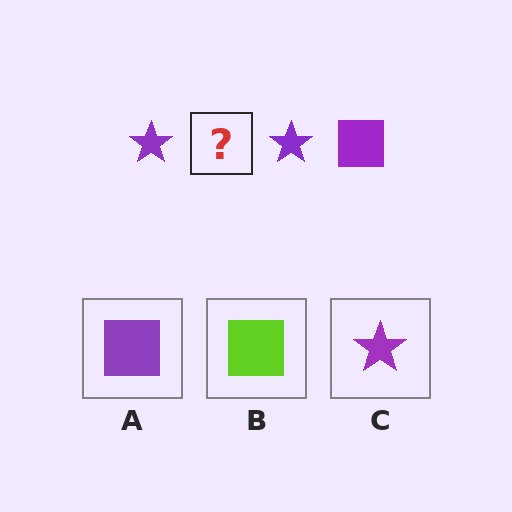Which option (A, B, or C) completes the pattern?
A.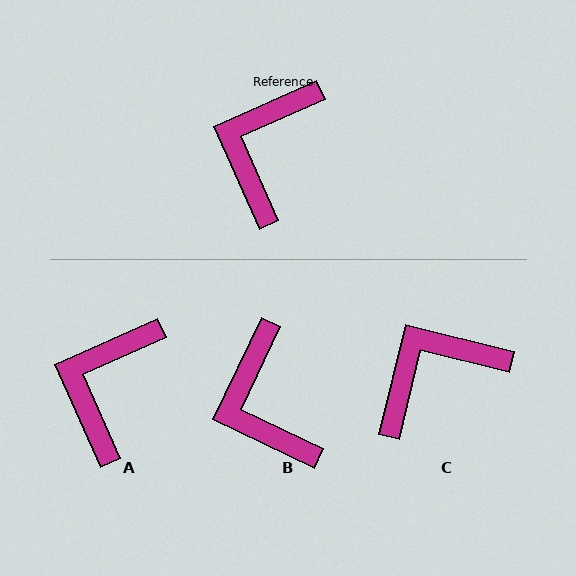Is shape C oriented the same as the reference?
No, it is off by about 38 degrees.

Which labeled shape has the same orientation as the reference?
A.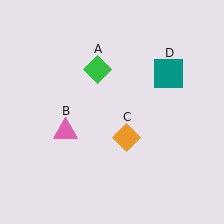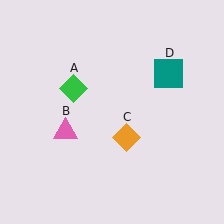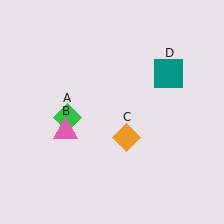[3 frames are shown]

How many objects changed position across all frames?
1 object changed position: green diamond (object A).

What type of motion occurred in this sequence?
The green diamond (object A) rotated counterclockwise around the center of the scene.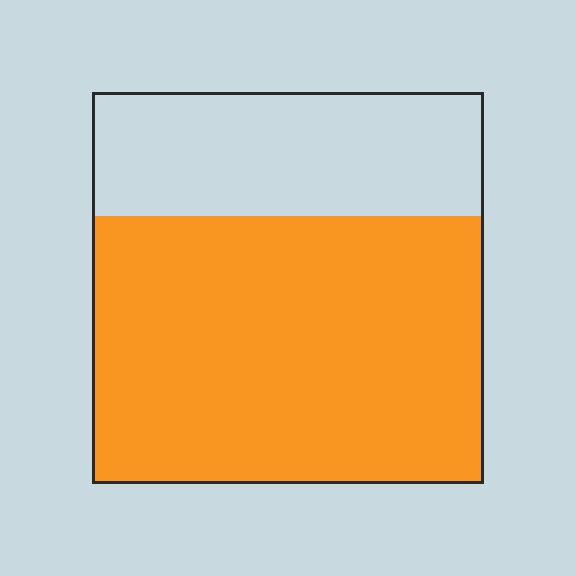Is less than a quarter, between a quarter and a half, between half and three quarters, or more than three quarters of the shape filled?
Between half and three quarters.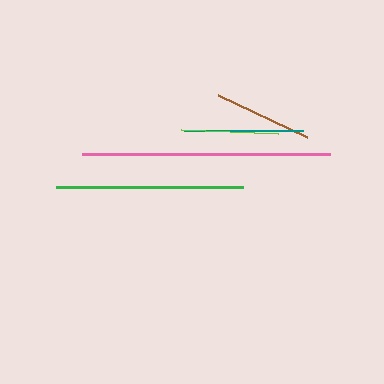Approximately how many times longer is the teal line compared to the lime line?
The teal line is approximately 1.2 times the length of the lime line.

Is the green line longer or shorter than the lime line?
The green line is longer than the lime line.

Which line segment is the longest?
The pink line is the longest at approximately 248 pixels.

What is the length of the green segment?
The green segment is approximately 187 pixels long.